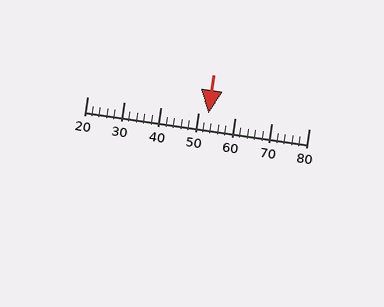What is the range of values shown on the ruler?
The ruler shows values from 20 to 80.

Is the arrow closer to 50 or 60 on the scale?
The arrow is closer to 50.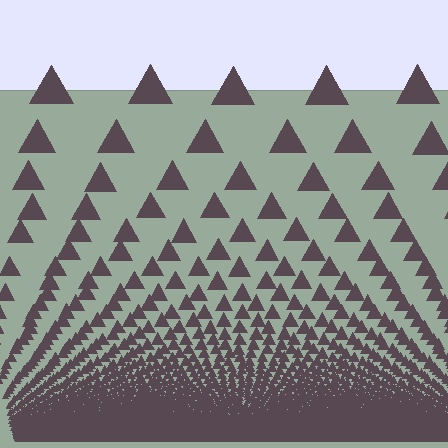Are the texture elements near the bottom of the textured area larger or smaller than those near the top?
Smaller. The gradient is inverted — elements near the bottom are smaller and denser.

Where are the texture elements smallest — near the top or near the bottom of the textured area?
Near the bottom.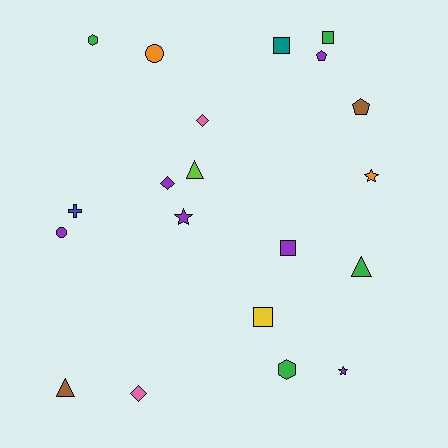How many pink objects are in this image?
There are 2 pink objects.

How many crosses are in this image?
There is 1 cross.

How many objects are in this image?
There are 20 objects.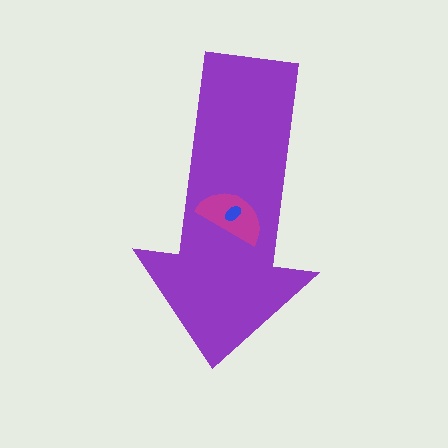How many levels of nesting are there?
3.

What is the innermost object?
The blue ellipse.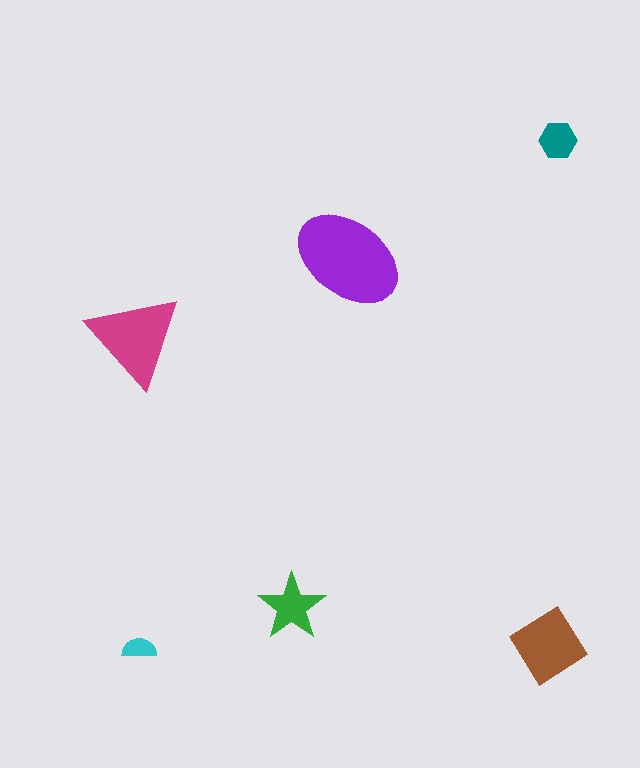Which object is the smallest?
The cyan semicircle.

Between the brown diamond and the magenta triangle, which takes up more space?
The magenta triangle.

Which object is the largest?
The purple ellipse.